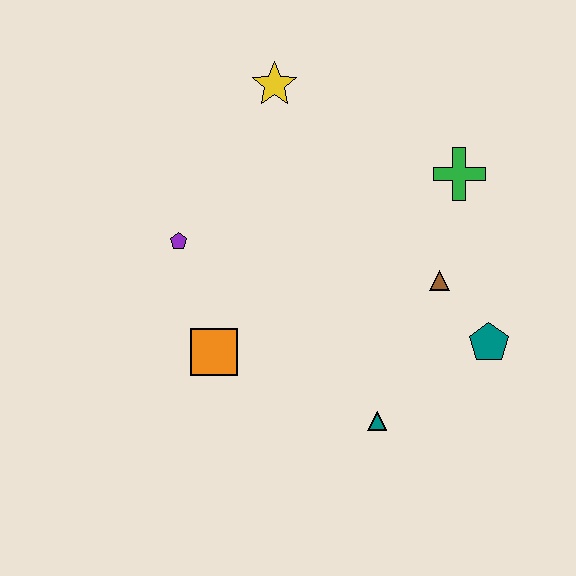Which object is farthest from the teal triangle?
The yellow star is farthest from the teal triangle.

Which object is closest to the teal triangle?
The teal pentagon is closest to the teal triangle.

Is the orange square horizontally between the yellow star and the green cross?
No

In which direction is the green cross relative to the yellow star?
The green cross is to the right of the yellow star.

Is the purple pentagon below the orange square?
No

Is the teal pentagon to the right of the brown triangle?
Yes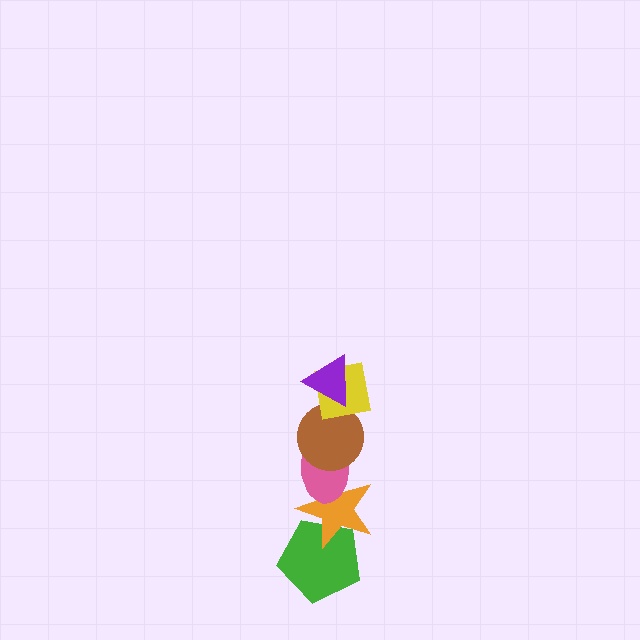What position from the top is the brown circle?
The brown circle is 3rd from the top.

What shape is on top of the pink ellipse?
The brown circle is on top of the pink ellipse.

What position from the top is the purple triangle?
The purple triangle is 1st from the top.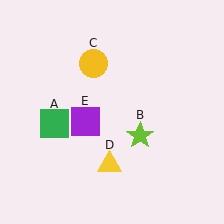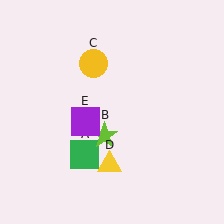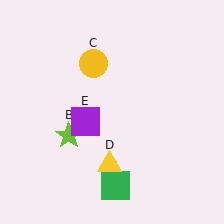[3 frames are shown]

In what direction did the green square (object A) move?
The green square (object A) moved down and to the right.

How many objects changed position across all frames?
2 objects changed position: green square (object A), lime star (object B).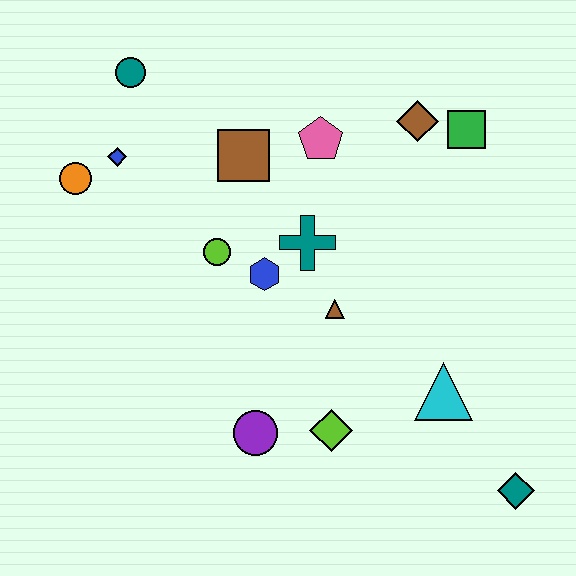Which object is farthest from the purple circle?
The teal circle is farthest from the purple circle.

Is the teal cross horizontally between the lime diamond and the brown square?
Yes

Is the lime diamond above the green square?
No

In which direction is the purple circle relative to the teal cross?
The purple circle is below the teal cross.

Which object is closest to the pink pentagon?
The brown square is closest to the pink pentagon.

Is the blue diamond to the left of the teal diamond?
Yes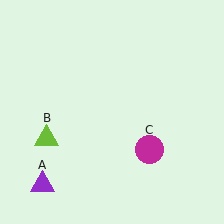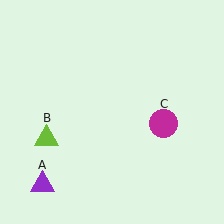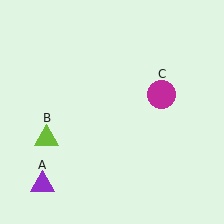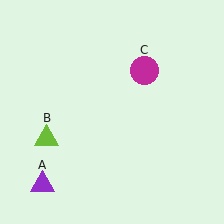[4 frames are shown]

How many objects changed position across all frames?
1 object changed position: magenta circle (object C).